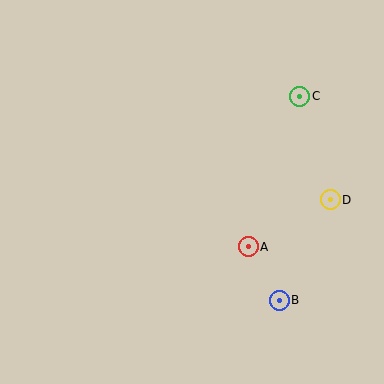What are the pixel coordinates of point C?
Point C is at (300, 96).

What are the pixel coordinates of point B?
Point B is at (279, 300).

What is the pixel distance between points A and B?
The distance between A and B is 62 pixels.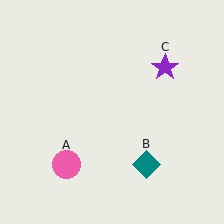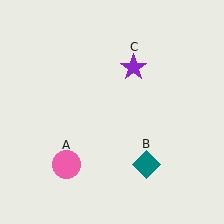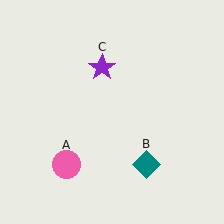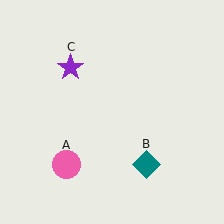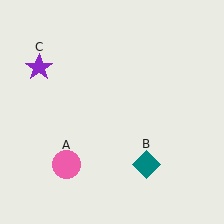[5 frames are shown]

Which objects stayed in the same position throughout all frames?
Pink circle (object A) and teal diamond (object B) remained stationary.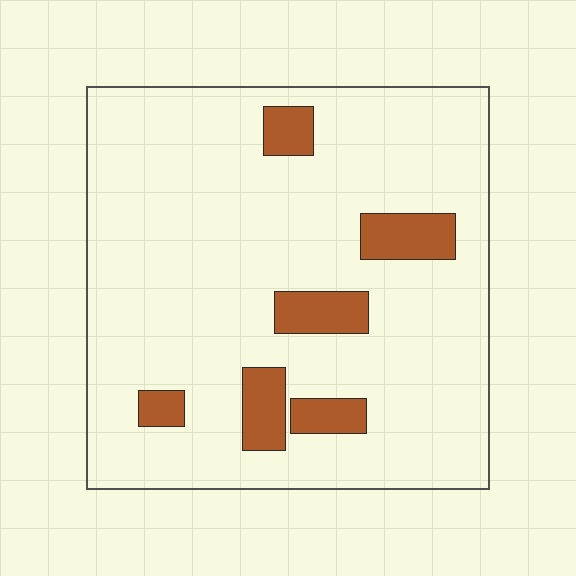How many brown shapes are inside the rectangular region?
6.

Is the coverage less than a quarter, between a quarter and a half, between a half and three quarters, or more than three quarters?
Less than a quarter.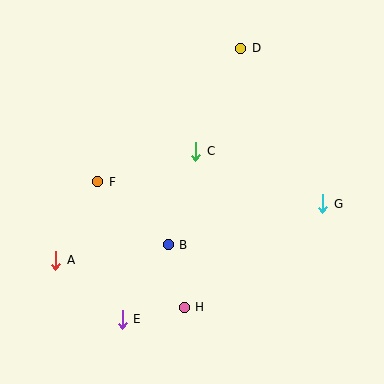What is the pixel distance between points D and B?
The distance between D and B is 210 pixels.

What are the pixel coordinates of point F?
Point F is at (98, 182).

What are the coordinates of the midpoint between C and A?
The midpoint between C and A is at (126, 206).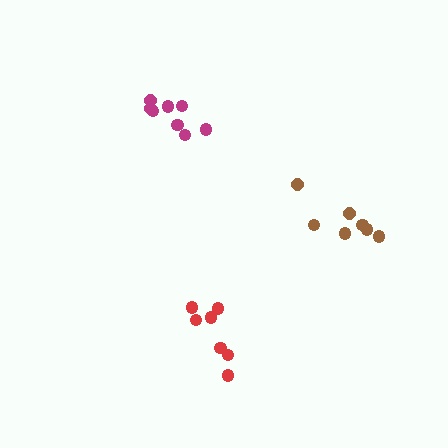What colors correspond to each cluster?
The clusters are colored: brown, red, magenta.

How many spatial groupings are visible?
There are 3 spatial groupings.